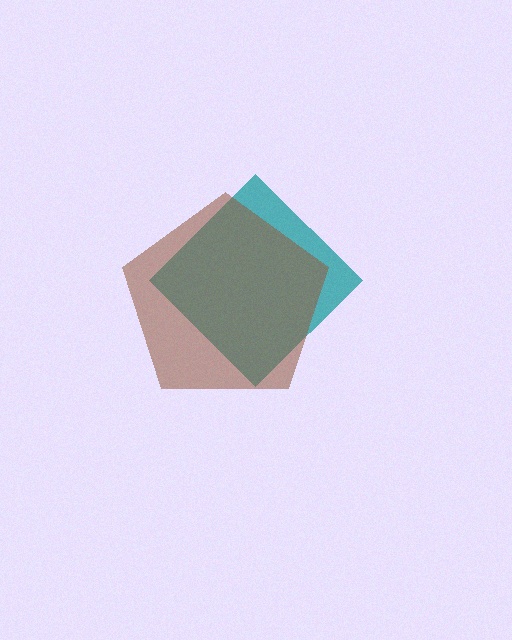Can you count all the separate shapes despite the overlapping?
Yes, there are 2 separate shapes.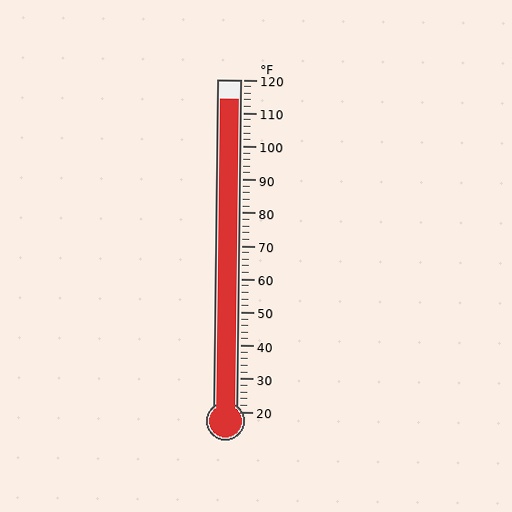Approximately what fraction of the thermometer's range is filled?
The thermometer is filled to approximately 95% of its range.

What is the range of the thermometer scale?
The thermometer scale ranges from 20°F to 120°F.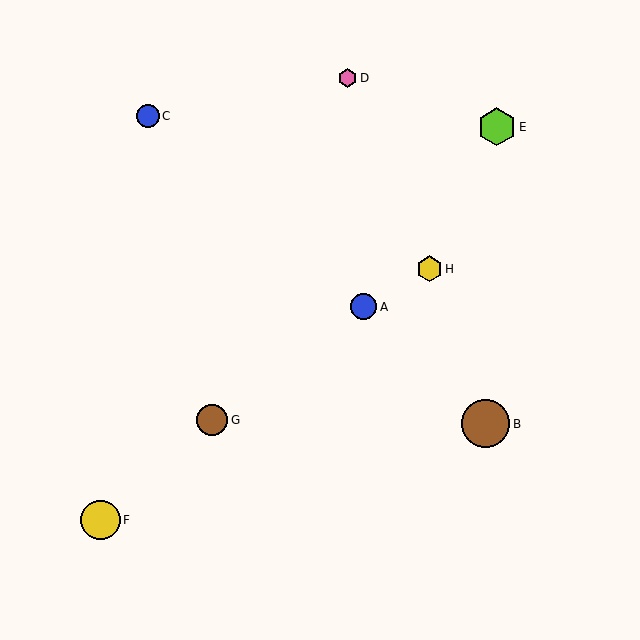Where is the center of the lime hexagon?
The center of the lime hexagon is at (497, 127).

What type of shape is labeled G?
Shape G is a brown circle.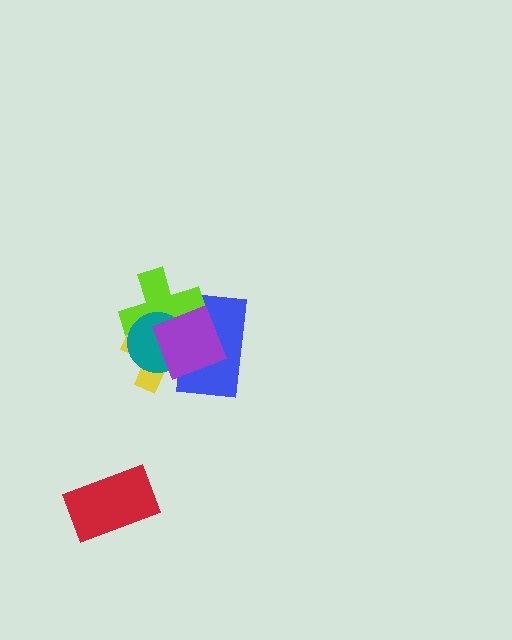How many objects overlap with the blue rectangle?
4 objects overlap with the blue rectangle.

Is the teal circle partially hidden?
Yes, it is partially covered by another shape.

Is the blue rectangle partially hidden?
Yes, it is partially covered by another shape.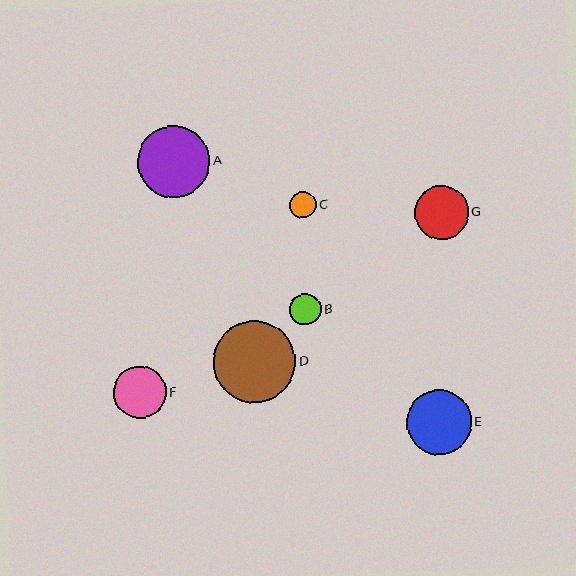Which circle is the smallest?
Circle C is the smallest with a size of approximately 27 pixels.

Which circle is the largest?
Circle D is the largest with a size of approximately 82 pixels.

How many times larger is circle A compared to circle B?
Circle A is approximately 2.3 times the size of circle B.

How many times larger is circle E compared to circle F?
Circle E is approximately 1.2 times the size of circle F.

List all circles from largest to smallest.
From largest to smallest: D, A, E, G, F, B, C.